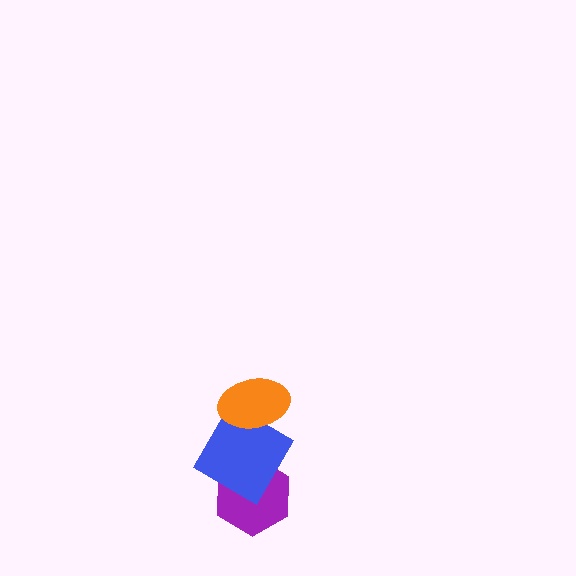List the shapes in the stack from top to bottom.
From top to bottom: the orange ellipse, the blue diamond, the purple hexagon.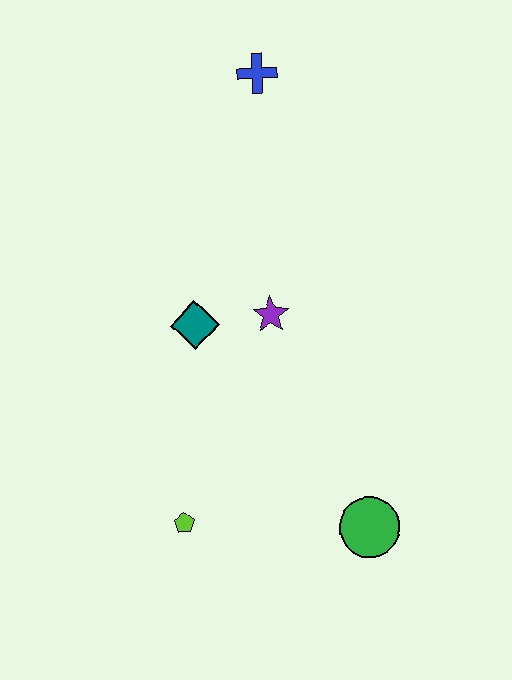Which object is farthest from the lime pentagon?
The blue cross is farthest from the lime pentagon.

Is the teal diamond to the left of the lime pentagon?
No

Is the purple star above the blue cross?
No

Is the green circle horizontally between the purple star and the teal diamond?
No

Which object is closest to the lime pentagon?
The green circle is closest to the lime pentagon.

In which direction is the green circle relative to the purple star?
The green circle is below the purple star.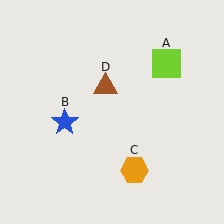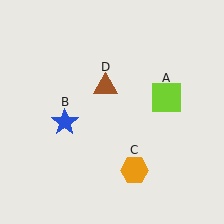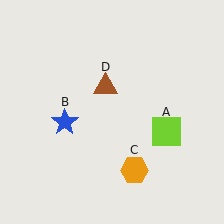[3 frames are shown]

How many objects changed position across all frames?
1 object changed position: lime square (object A).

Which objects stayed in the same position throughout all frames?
Blue star (object B) and orange hexagon (object C) and brown triangle (object D) remained stationary.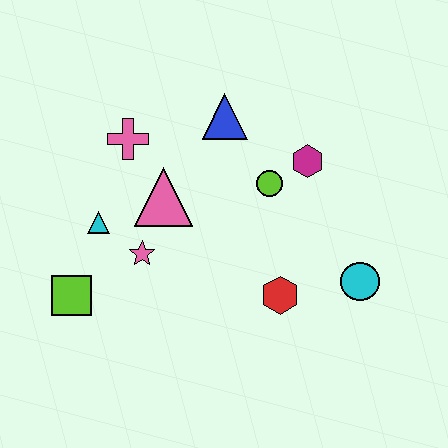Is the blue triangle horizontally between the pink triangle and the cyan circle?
Yes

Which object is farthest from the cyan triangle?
The cyan circle is farthest from the cyan triangle.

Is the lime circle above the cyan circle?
Yes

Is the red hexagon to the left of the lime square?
No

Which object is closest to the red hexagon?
The cyan circle is closest to the red hexagon.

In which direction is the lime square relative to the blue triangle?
The lime square is below the blue triangle.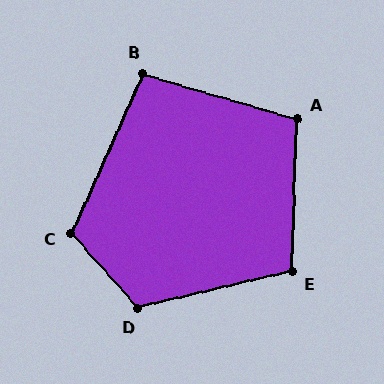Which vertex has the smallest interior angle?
B, at approximately 98 degrees.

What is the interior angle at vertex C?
Approximately 114 degrees (obtuse).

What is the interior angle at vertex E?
Approximately 105 degrees (obtuse).